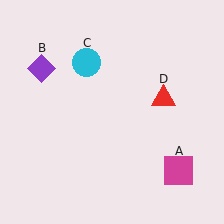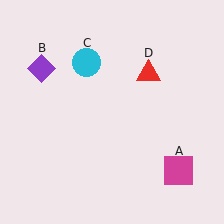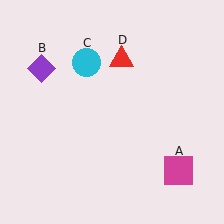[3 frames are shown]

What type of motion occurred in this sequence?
The red triangle (object D) rotated counterclockwise around the center of the scene.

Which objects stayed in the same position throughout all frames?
Magenta square (object A) and purple diamond (object B) and cyan circle (object C) remained stationary.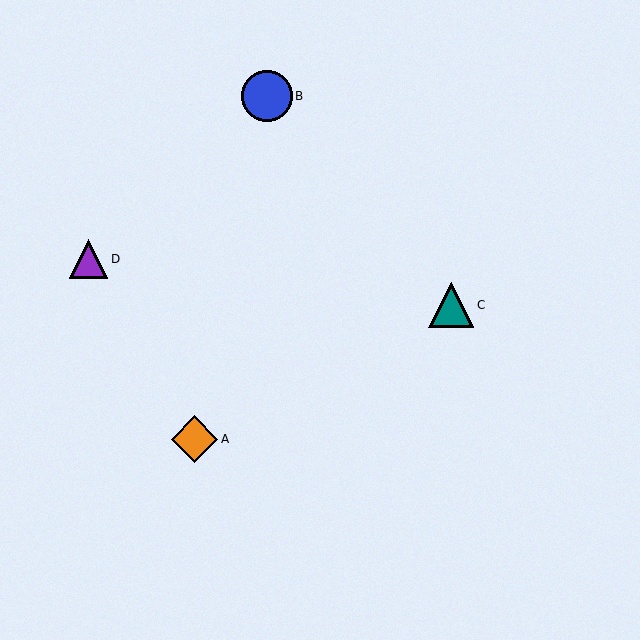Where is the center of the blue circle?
The center of the blue circle is at (267, 96).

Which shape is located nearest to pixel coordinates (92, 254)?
The purple triangle (labeled D) at (89, 259) is nearest to that location.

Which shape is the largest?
The blue circle (labeled B) is the largest.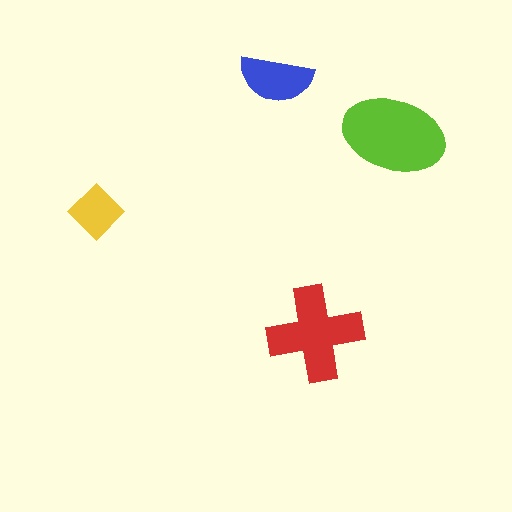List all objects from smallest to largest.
The yellow diamond, the blue semicircle, the red cross, the lime ellipse.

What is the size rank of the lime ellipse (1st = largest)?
1st.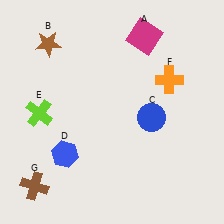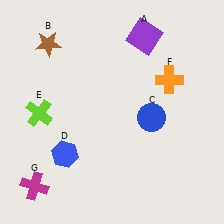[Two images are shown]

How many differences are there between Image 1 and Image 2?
There are 2 differences between the two images.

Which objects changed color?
A changed from magenta to purple. G changed from brown to magenta.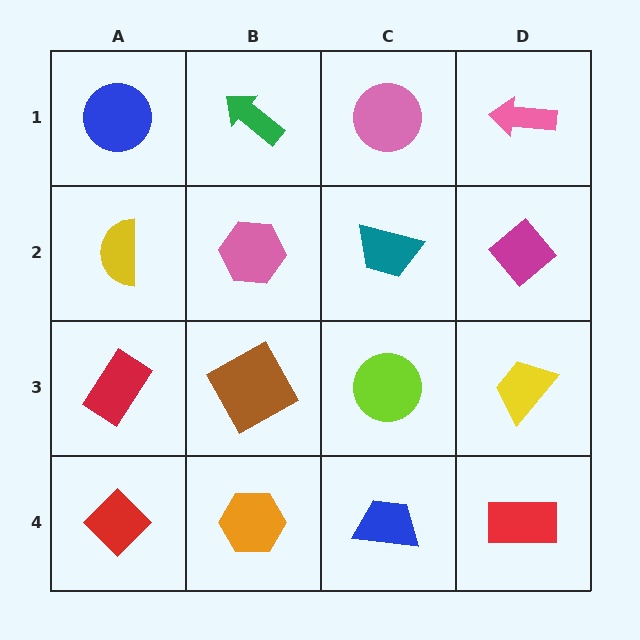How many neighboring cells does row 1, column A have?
2.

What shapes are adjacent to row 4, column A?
A red rectangle (row 3, column A), an orange hexagon (row 4, column B).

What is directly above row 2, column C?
A pink circle.